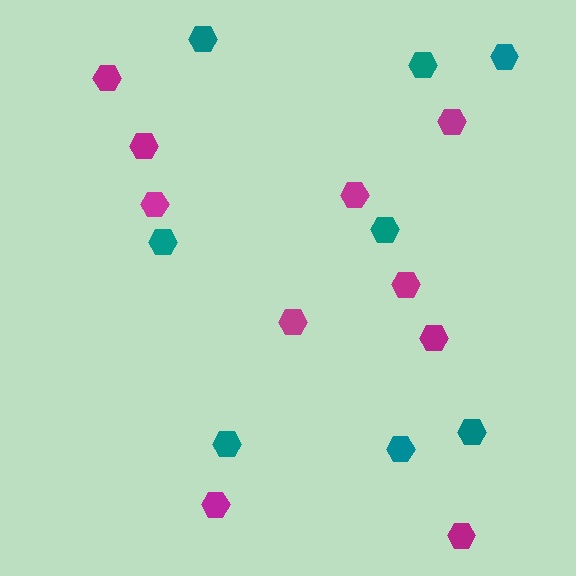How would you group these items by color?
There are 2 groups: one group of teal hexagons (8) and one group of magenta hexagons (10).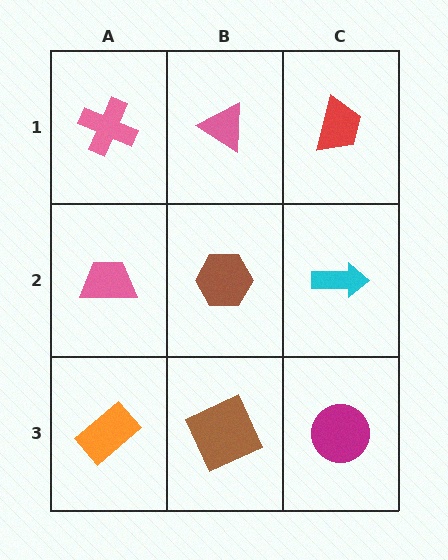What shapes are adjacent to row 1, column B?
A brown hexagon (row 2, column B), a pink cross (row 1, column A), a red trapezoid (row 1, column C).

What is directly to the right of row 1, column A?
A pink triangle.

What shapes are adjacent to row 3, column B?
A brown hexagon (row 2, column B), an orange rectangle (row 3, column A), a magenta circle (row 3, column C).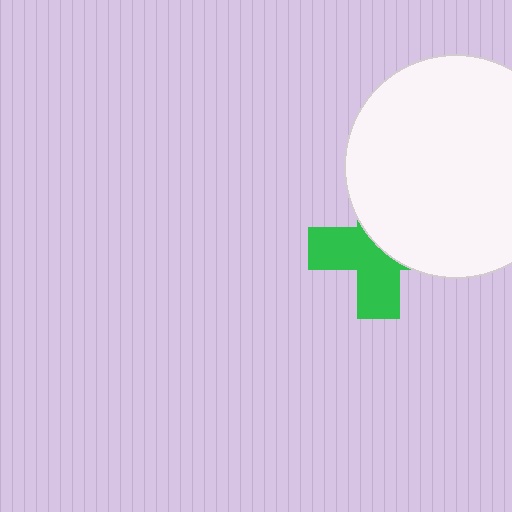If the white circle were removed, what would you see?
You would see the complete green cross.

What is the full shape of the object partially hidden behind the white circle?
The partially hidden object is a green cross.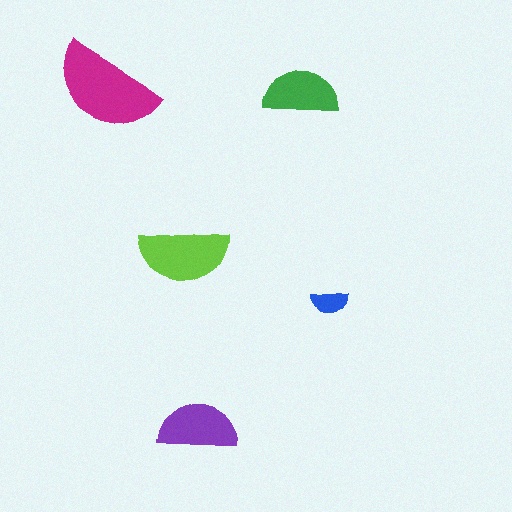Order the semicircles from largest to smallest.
the magenta one, the lime one, the purple one, the green one, the blue one.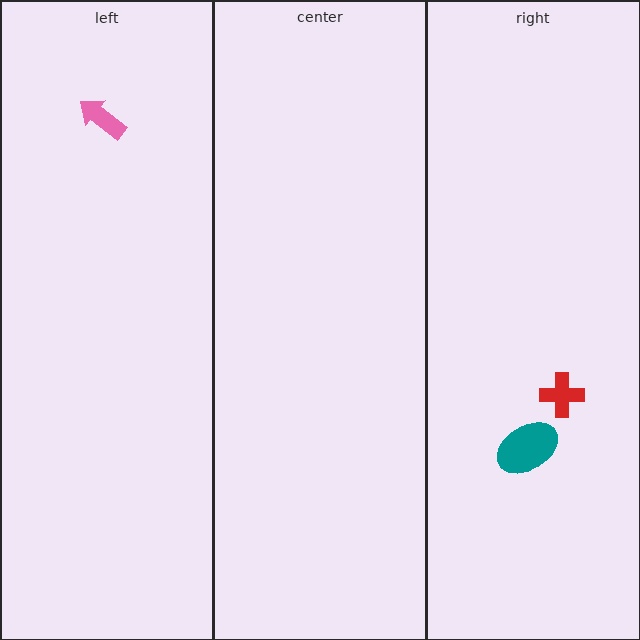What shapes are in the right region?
The teal ellipse, the red cross.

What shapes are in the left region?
The pink arrow.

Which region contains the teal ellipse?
The right region.